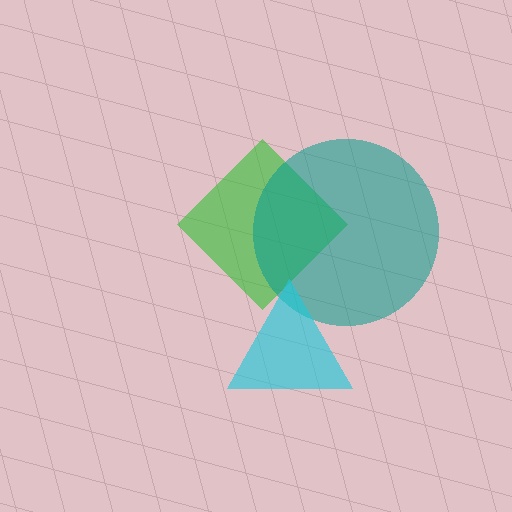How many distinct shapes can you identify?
There are 3 distinct shapes: a green diamond, a teal circle, a cyan triangle.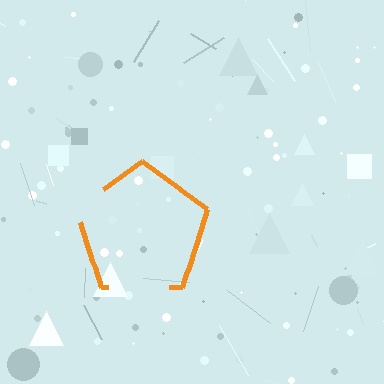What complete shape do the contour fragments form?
The contour fragments form a pentagon.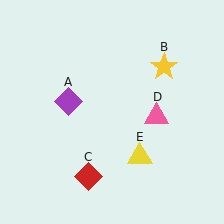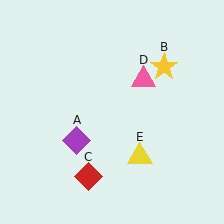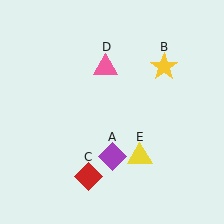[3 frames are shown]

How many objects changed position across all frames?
2 objects changed position: purple diamond (object A), pink triangle (object D).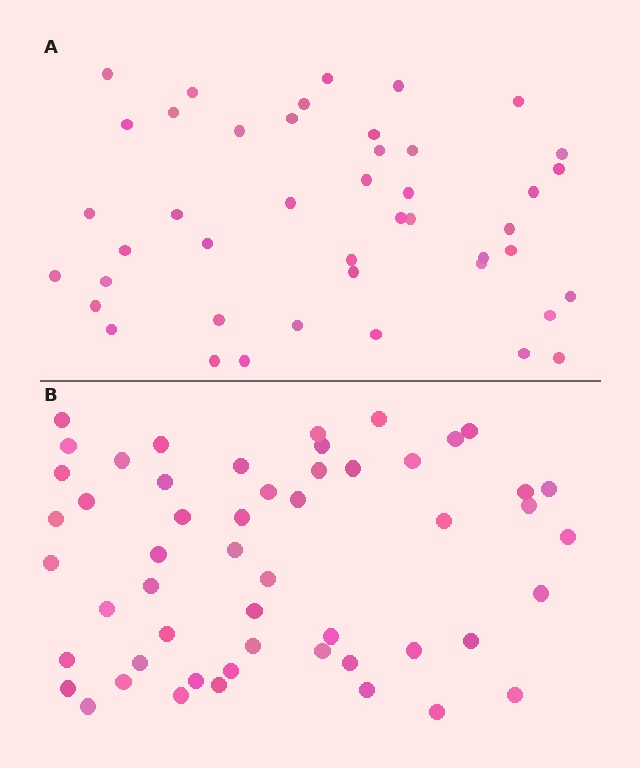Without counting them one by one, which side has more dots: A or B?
Region B (the bottom region) has more dots.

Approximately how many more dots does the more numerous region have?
Region B has roughly 8 or so more dots than region A.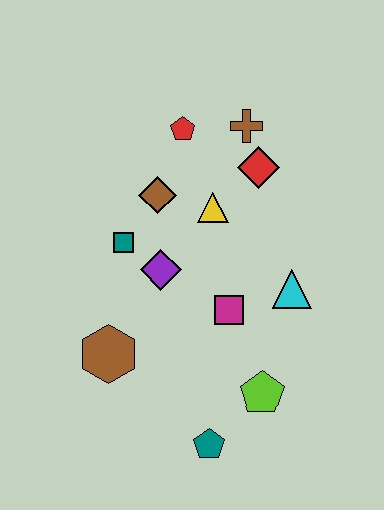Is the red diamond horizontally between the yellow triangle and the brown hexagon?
No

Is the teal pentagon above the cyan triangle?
No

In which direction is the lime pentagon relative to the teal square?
The lime pentagon is below the teal square.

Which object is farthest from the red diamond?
The teal pentagon is farthest from the red diamond.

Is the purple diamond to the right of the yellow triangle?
No